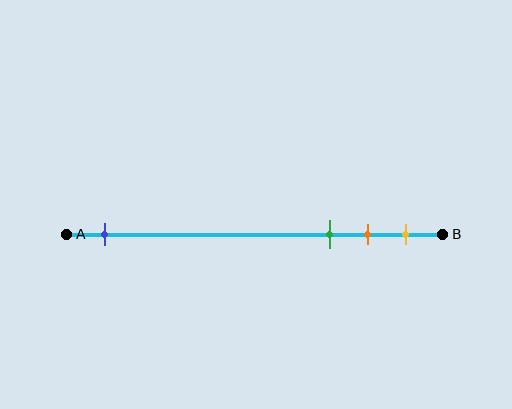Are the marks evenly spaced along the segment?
No, the marks are not evenly spaced.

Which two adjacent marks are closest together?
The orange and yellow marks are the closest adjacent pair.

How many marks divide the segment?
There are 4 marks dividing the segment.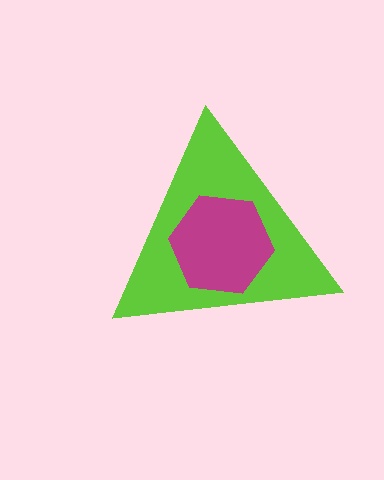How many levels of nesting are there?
2.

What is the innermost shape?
The magenta hexagon.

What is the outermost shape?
The lime triangle.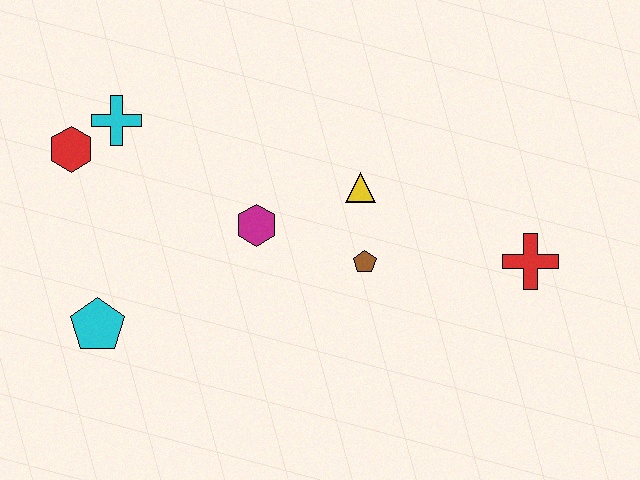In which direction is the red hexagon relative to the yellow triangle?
The red hexagon is to the left of the yellow triangle.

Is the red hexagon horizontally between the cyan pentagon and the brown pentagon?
No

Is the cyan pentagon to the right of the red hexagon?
Yes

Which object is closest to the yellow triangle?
The brown pentagon is closest to the yellow triangle.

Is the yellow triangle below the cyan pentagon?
No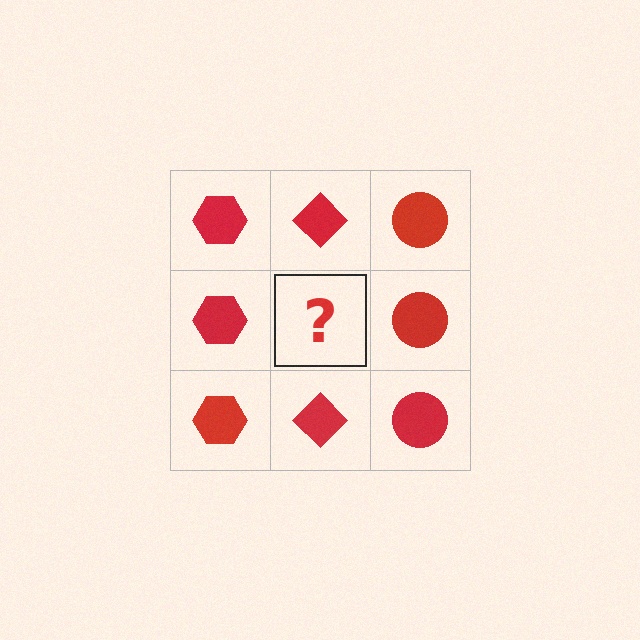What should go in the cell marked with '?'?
The missing cell should contain a red diamond.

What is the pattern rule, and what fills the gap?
The rule is that each column has a consistent shape. The gap should be filled with a red diamond.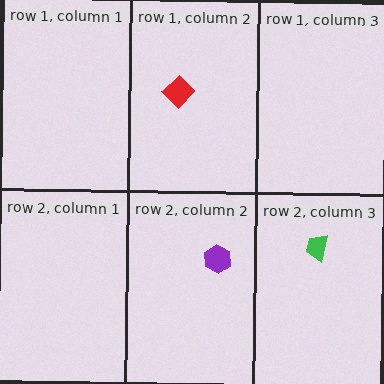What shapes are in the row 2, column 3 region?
The green trapezoid.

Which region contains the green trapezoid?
The row 2, column 3 region.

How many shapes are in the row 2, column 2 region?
1.